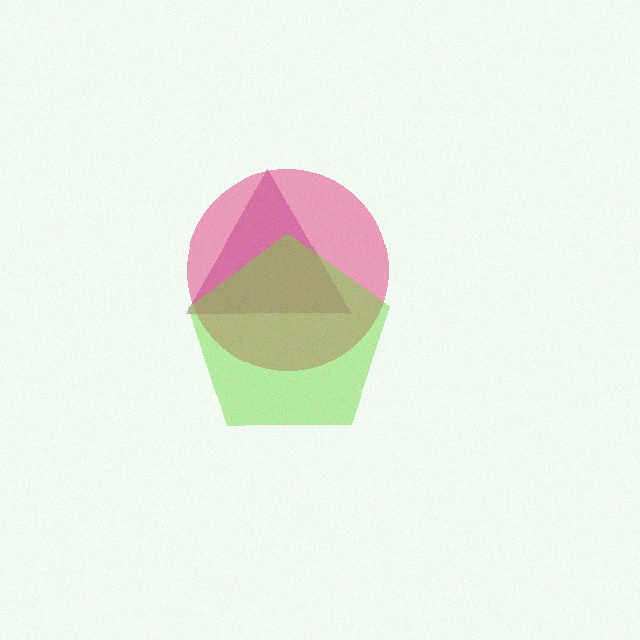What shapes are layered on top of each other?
The layered shapes are: a pink circle, a magenta triangle, a lime pentagon.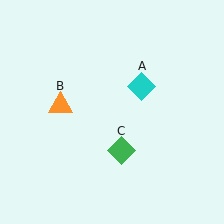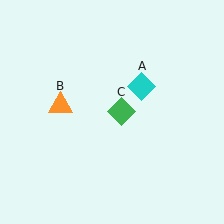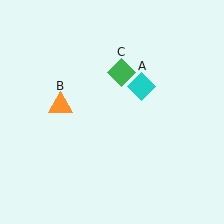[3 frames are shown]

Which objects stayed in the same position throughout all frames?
Cyan diamond (object A) and orange triangle (object B) remained stationary.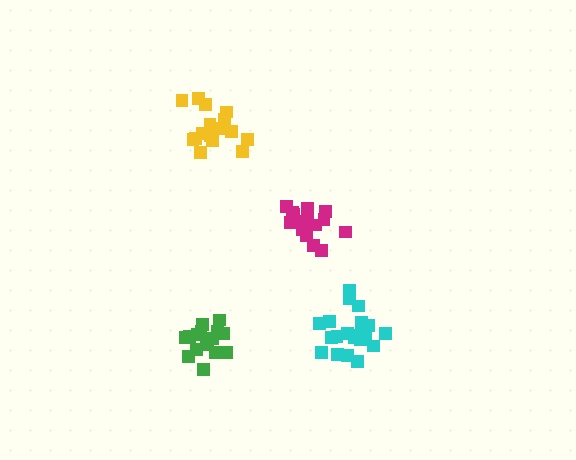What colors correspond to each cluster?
The clusters are colored: cyan, green, magenta, yellow.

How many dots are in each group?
Group 1: 20 dots, Group 2: 16 dots, Group 3: 17 dots, Group 4: 17 dots (70 total).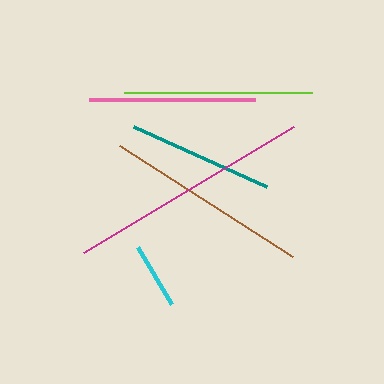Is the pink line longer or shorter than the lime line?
The lime line is longer than the pink line.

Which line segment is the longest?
The magenta line is the longest at approximately 244 pixels.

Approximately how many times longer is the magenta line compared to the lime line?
The magenta line is approximately 1.3 times the length of the lime line.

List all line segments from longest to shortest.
From longest to shortest: magenta, brown, lime, pink, teal, cyan.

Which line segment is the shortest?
The cyan line is the shortest at approximately 67 pixels.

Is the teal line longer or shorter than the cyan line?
The teal line is longer than the cyan line.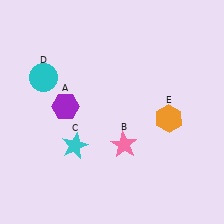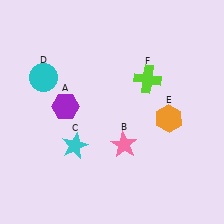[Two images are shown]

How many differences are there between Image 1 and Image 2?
There is 1 difference between the two images.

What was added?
A lime cross (F) was added in Image 2.